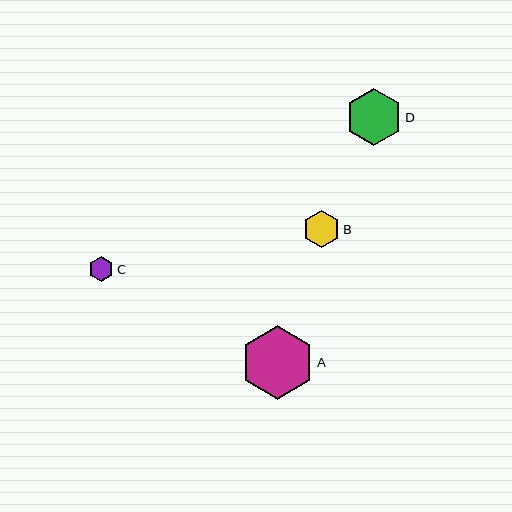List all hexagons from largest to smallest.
From largest to smallest: A, D, B, C.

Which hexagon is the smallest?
Hexagon C is the smallest with a size of approximately 25 pixels.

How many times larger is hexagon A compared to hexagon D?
Hexagon A is approximately 1.3 times the size of hexagon D.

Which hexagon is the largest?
Hexagon A is the largest with a size of approximately 73 pixels.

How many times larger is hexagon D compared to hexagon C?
Hexagon D is approximately 2.3 times the size of hexagon C.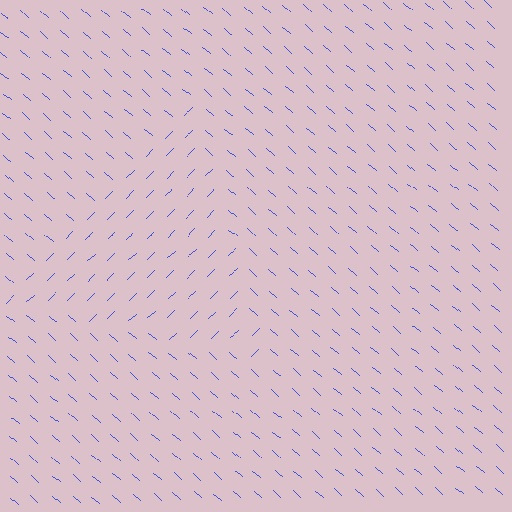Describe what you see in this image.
The image is filled with small blue line segments. A triangle region in the image has lines oriented differently from the surrounding lines, creating a visible texture boundary.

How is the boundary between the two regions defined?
The boundary is defined purely by a change in line orientation (approximately 84 degrees difference). All lines are the same color and thickness.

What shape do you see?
I see a triangle.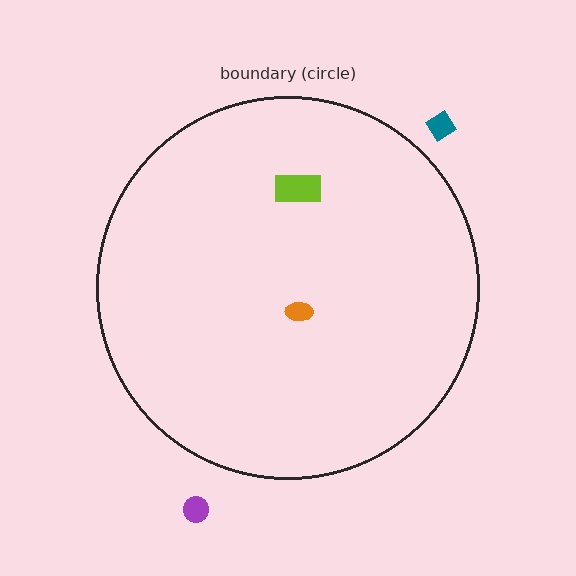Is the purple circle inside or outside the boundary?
Outside.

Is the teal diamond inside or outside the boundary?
Outside.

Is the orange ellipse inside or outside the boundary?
Inside.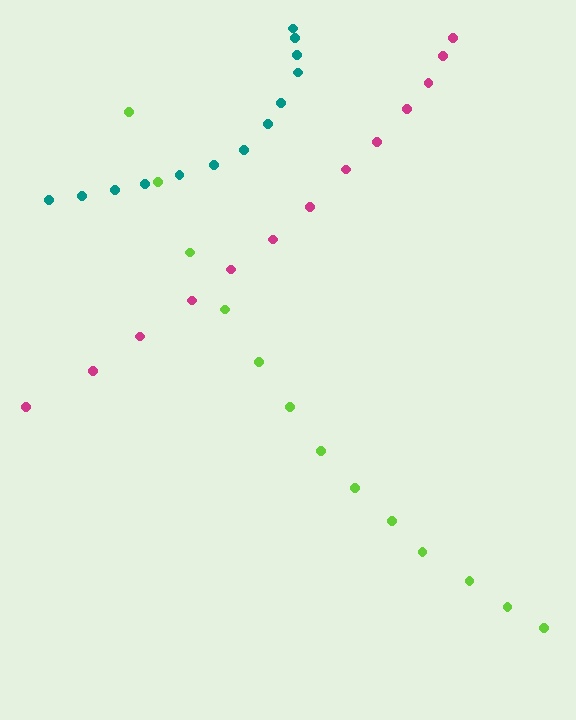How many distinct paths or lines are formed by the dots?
There are 3 distinct paths.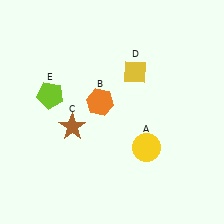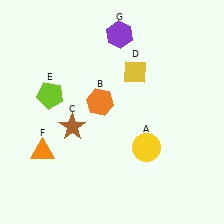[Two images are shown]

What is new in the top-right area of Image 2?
A purple hexagon (G) was added in the top-right area of Image 2.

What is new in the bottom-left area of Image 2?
An orange triangle (F) was added in the bottom-left area of Image 2.